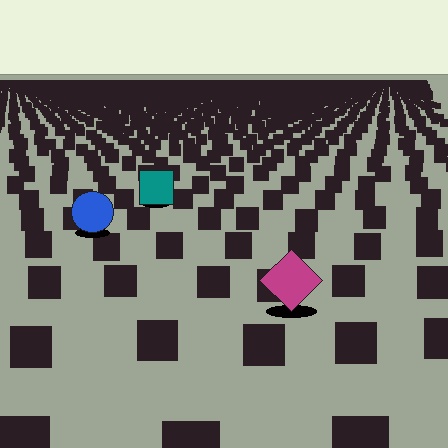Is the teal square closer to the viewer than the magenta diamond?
No. The magenta diamond is closer — you can tell from the texture gradient: the ground texture is coarser near it.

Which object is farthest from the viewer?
The teal square is farthest from the viewer. It appears smaller and the ground texture around it is denser.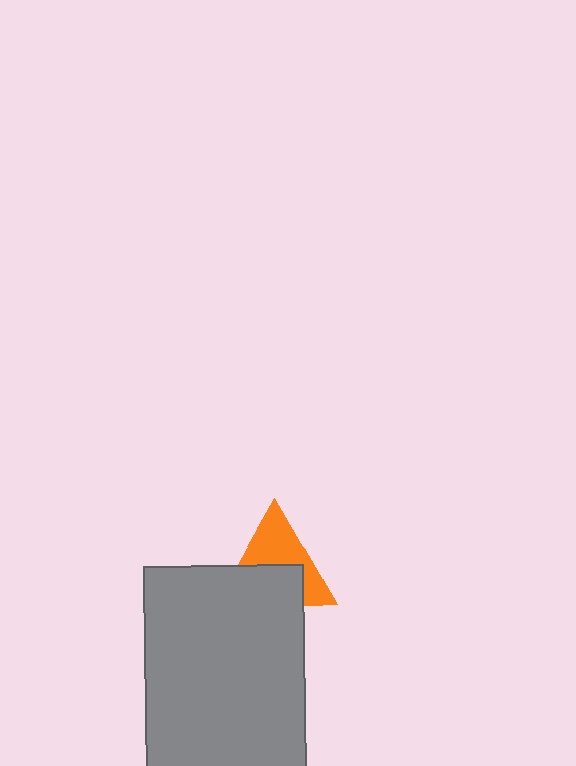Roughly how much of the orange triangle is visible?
About half of it is visible (roughly 51%).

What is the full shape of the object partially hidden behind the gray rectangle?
The partially hidden object is an orange triangle.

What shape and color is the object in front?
The object in front is a gray rectangle.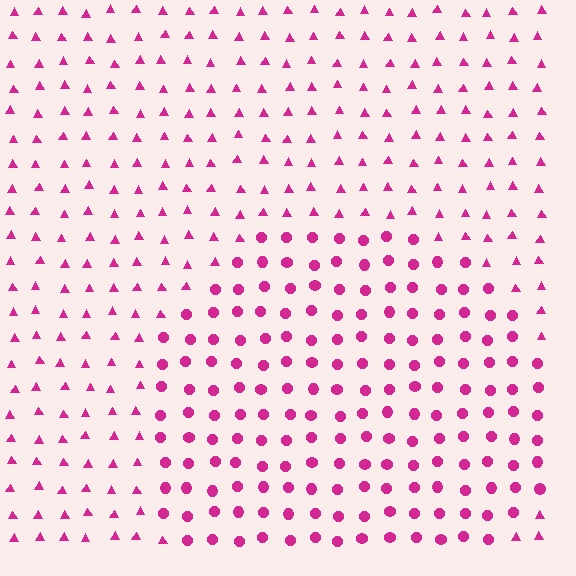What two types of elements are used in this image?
The image uses circles inside the circle region and triangles outside it.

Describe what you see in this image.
The image is filled with small magenta elements arranged in a uniform grid. A circle-shaped region contains circles, while the surrounding area contains triangles. The boundary is defined purely by the change in element shape.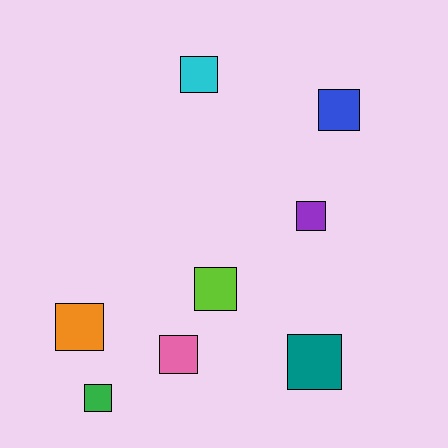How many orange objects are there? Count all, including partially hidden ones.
There is 1 orange object.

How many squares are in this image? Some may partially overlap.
There are 8 squares.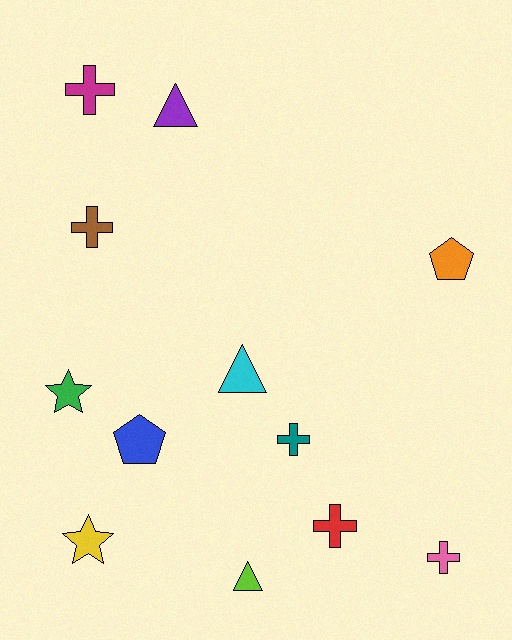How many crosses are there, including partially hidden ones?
There are 5 crosses.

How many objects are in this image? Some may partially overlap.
There are 12 objects.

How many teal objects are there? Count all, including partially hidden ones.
There is 1 teal object.